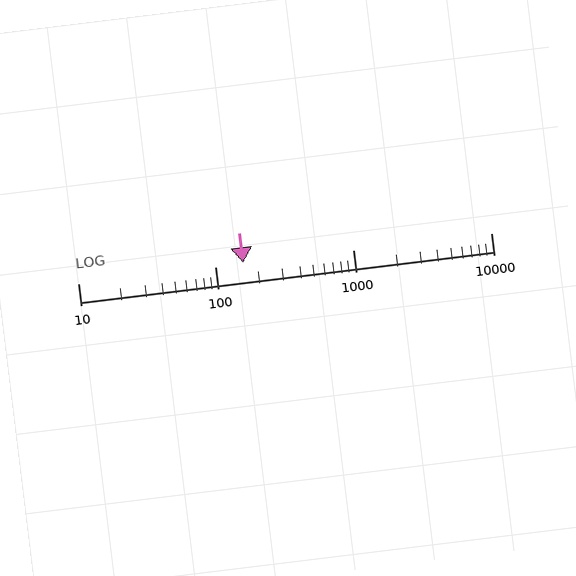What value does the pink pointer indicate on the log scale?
The pointer indicates approximately 160.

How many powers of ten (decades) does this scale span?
The scale spans 3 decades, from 10 to 10000.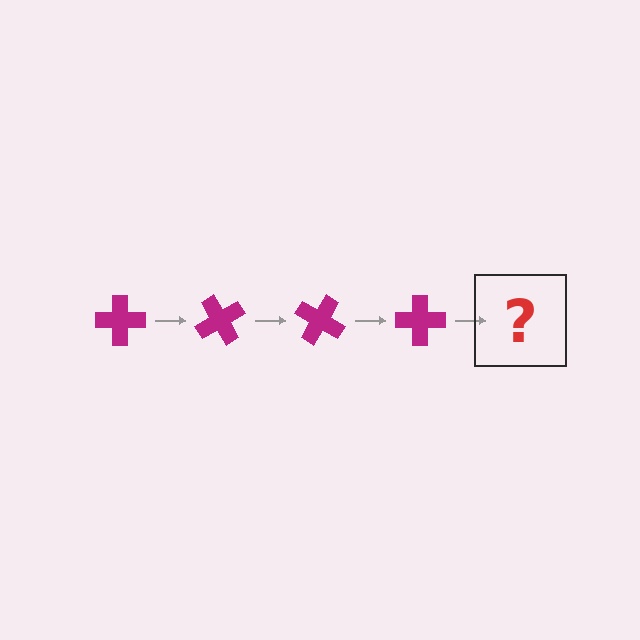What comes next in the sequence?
The next element should be a magenta cross rotated 240 degrees.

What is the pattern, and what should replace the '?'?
The pattern is that the cross rotates 60 degrees each step. The '?' should be a magenta cross rotated 240 degrees.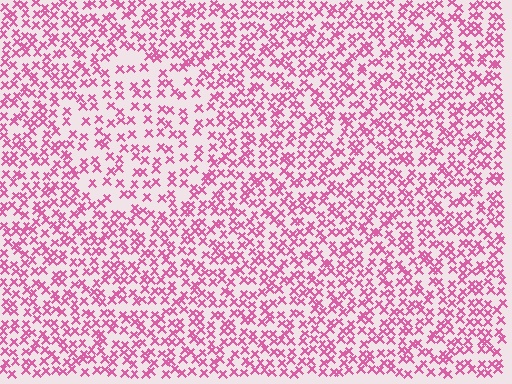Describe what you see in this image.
The image contains small pink elements arranged at two different densities. A circle-shaped region is visible where the elements are less densely packed than the surrounding area.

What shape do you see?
I see a circle.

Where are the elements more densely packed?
The elements are more densely packed outside the circle boundary.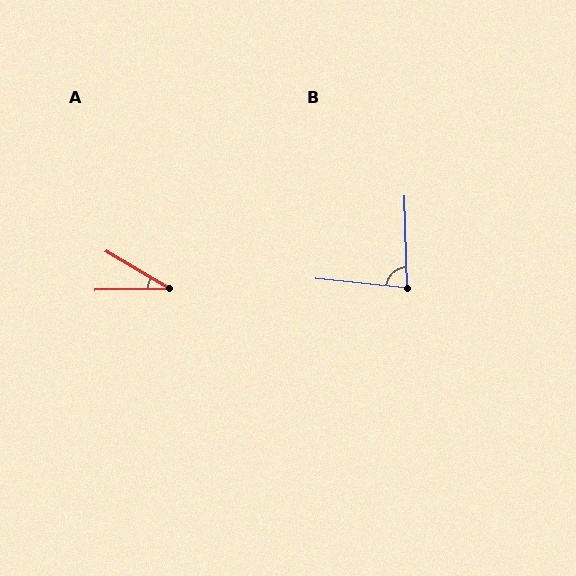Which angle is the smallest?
A, at approximately 32 degrees.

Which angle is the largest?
B, at approximately 83 degrees.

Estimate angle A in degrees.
Approximately 32 degrees.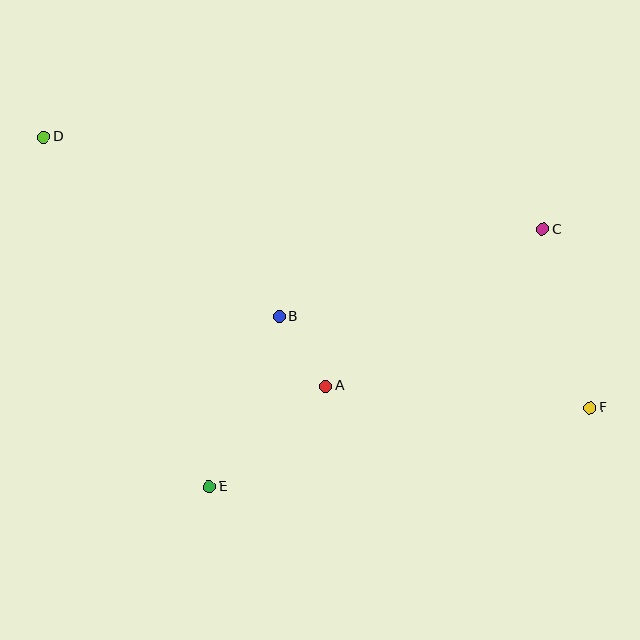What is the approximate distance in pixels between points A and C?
The distance between A and C is approximately 268 pixels.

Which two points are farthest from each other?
Points D and F are farthest from each other.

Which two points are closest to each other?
Points A and B are closest to each other.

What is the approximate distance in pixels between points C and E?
The distance between C and E is approximately 421 pixels.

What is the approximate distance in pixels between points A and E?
The distance between A and E is approximately 154 pixels.